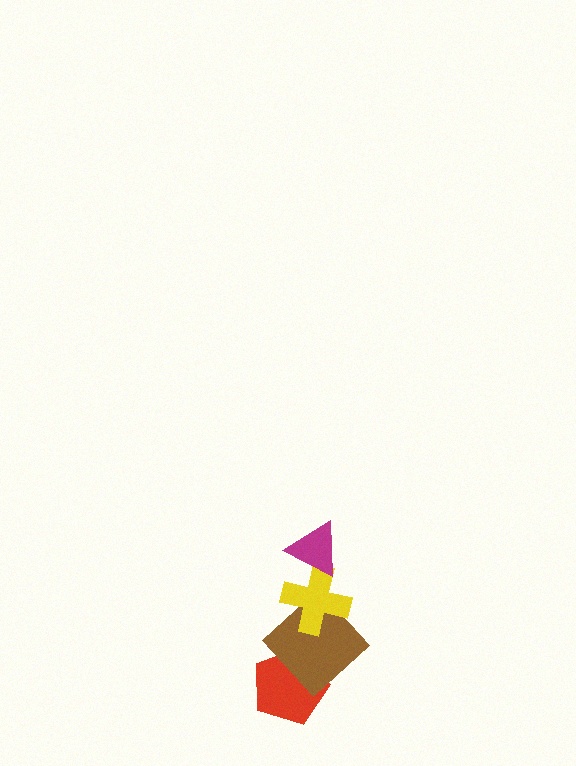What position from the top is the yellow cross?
The yellow cross is 2nd from the top.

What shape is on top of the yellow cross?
The magenta triangle is on top of the yellow cross.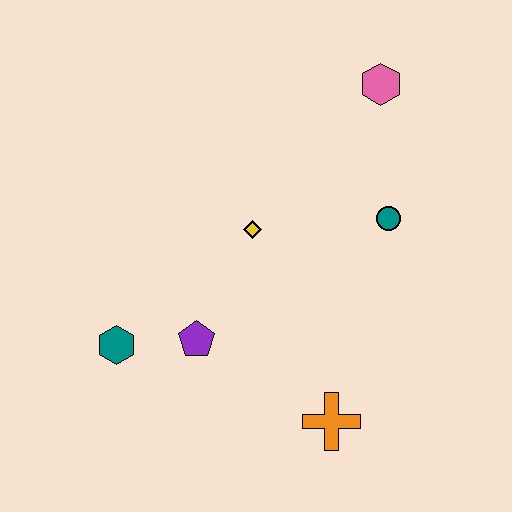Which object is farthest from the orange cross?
The pink hexagon is farthest from the orange cross.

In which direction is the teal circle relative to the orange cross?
The teal circle is above the orange cross.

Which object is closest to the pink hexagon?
The teal circle is closest to the pink hexagon.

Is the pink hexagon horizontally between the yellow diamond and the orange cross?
No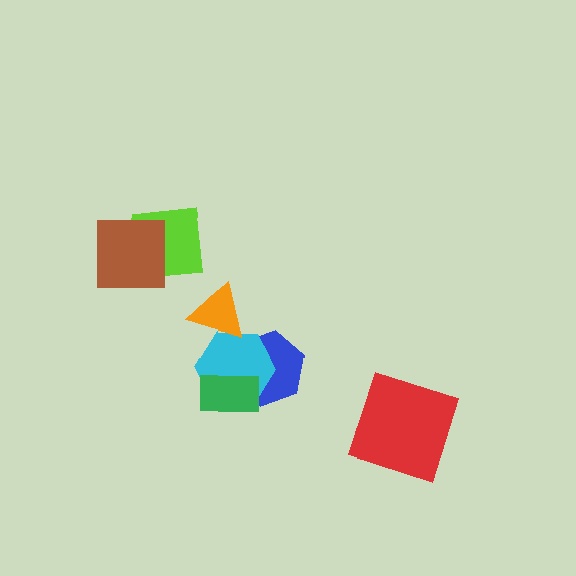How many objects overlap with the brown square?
1 object overlaps with the brown square.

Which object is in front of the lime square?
The brown square is in front of the lime square.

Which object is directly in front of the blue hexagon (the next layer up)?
The cyan hexagon is directly in front of the blue hexagon.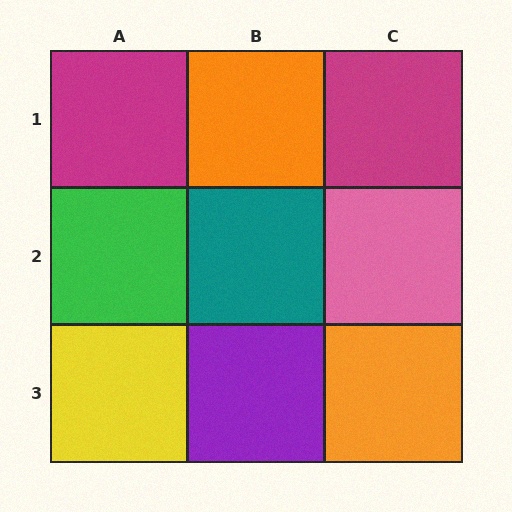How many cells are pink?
1 cell is pink.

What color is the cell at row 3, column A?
Yellow.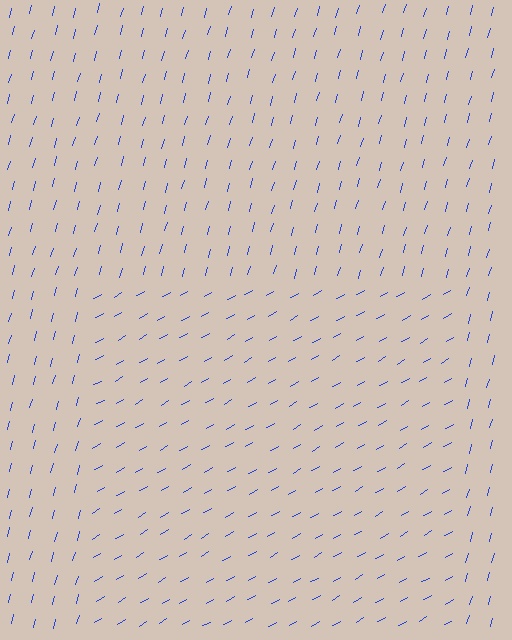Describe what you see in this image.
The image is filled with small blue line segments. A rectangle region in the image has lines oriented differently from the surrounding lines, creating a visible texture boundary.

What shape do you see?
I see a rectangle.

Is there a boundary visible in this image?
Yes, there is a texture boundary formed by a change in line orientation.